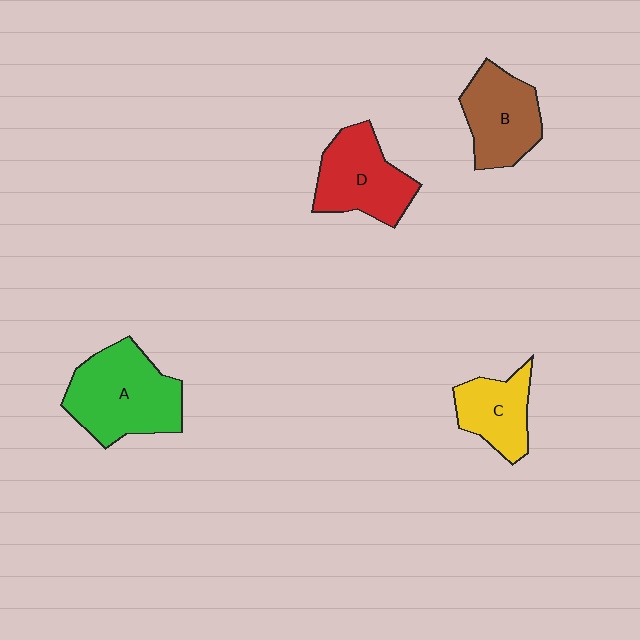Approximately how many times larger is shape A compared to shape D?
Approximately 1.3 times.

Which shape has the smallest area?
Shape C (yellow).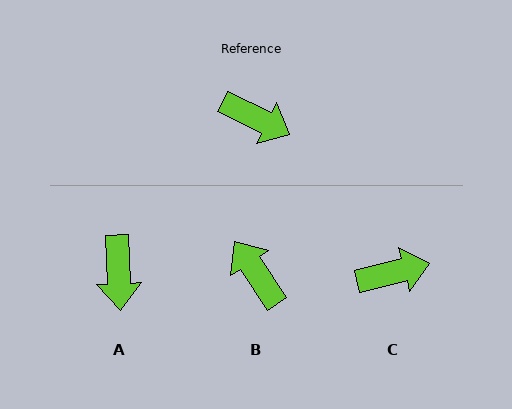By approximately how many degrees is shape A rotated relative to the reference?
Approximately 61 degrees clockwise.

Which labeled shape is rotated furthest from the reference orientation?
B, about 150 degrees away.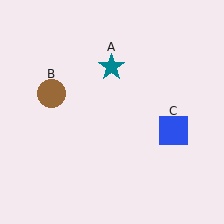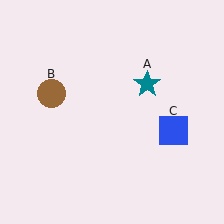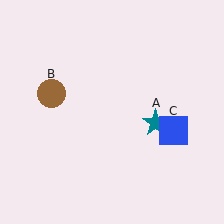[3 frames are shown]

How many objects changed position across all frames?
1 object changed position: teal star (object A).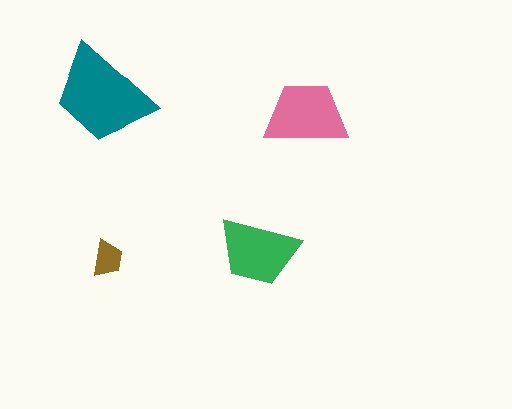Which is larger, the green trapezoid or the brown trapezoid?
The green one.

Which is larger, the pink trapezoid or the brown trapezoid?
The pink one.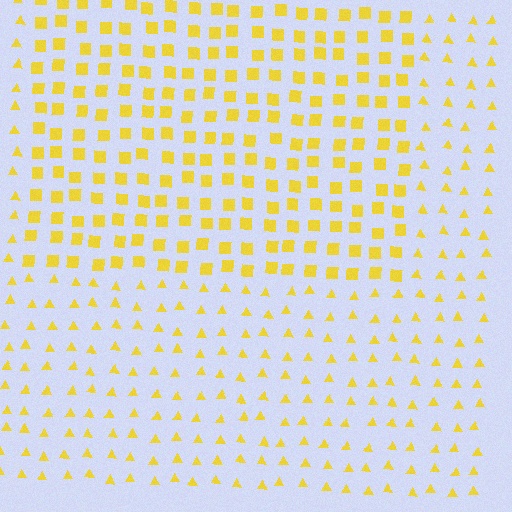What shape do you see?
I see a rectangle.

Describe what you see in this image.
The image is filled with small yellow elements arranged in a uniform grid. A rectangle-shaped region contains squares, while the surrounding area contains triangles. The boundary is defined purely by the change in element shape.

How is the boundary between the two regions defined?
The boundary is defined by a change in element shape: squares inside vs. triangles outside. All elements share the same color and spacing.